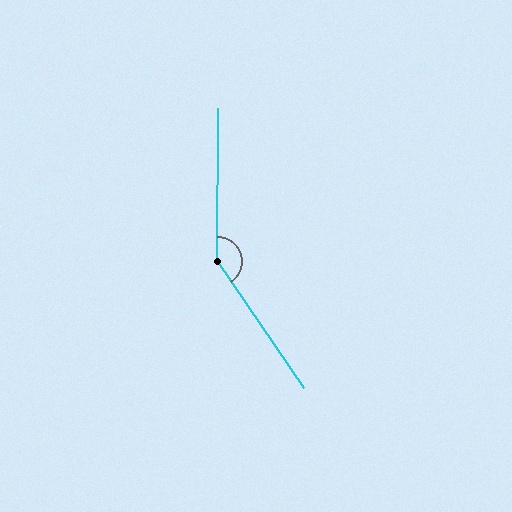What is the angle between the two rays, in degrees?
Approximately 145 degrees.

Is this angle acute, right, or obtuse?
It is obtuse.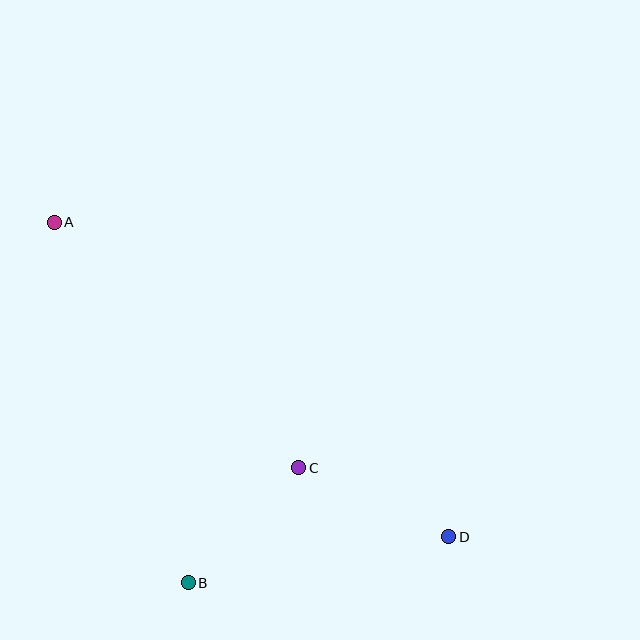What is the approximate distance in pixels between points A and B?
The distance between A and B is approximately 385 pixels.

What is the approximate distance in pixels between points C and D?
The distance between C and D is approximately 165 pixels.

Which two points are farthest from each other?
Points A and D are farthest from each other.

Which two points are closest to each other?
Points B and C are closest to each other.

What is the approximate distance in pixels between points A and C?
The distance between A and C is approximately 347 pixels.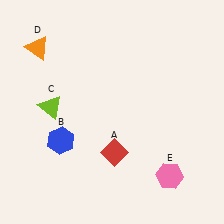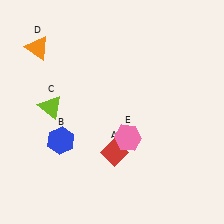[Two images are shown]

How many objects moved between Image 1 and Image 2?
1 object moved between the two images.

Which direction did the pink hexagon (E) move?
The pink hexagon (E) moved left.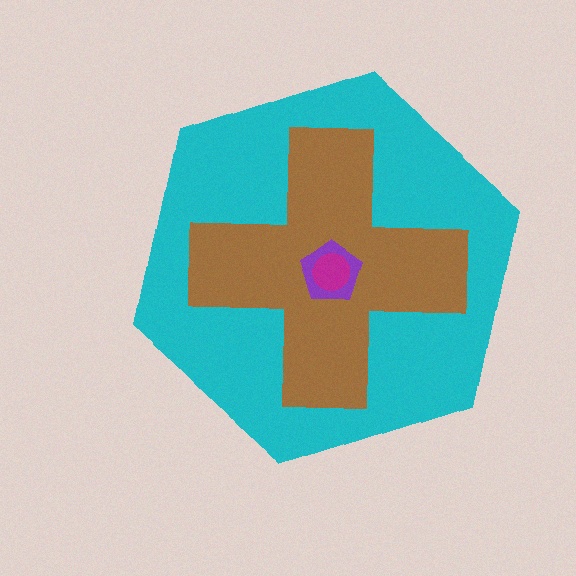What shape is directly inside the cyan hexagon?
The brown cross.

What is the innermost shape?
The magenta circle.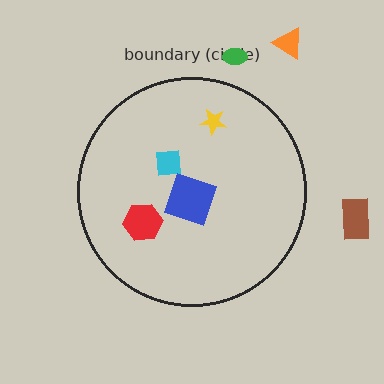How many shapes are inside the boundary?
4 inside, 3 outside.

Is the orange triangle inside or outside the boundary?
Outside.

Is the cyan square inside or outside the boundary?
Inside.